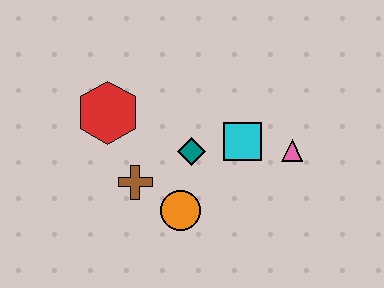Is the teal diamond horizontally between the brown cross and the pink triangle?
Yes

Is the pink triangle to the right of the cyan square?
Yes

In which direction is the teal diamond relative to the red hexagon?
The teal diamond is to the right of the red hexagon.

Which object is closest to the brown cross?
The orange circle is closest to the brown cross.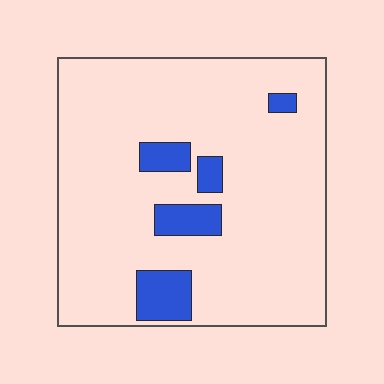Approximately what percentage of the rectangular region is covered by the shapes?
Approximately 10%.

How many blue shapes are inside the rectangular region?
5.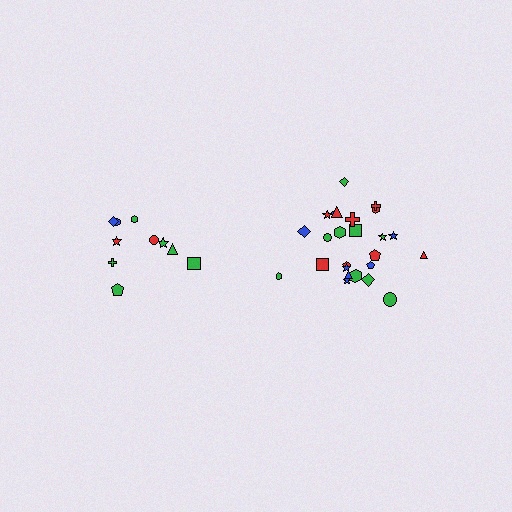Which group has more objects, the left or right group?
The right group.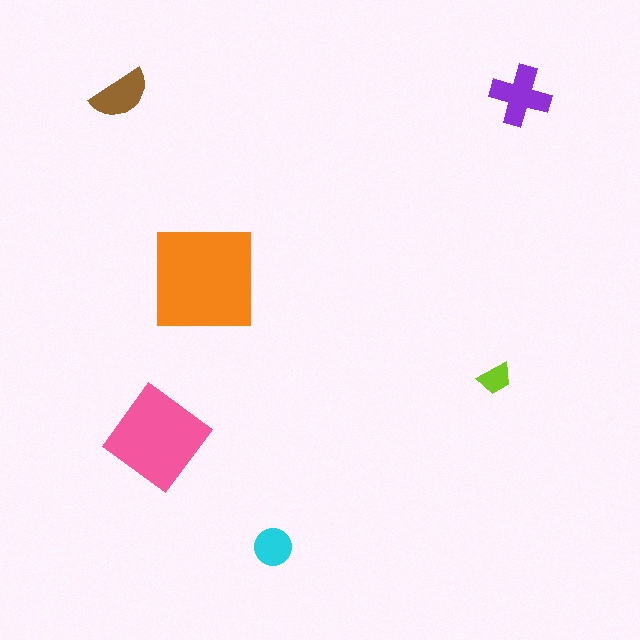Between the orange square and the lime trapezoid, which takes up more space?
The orange square.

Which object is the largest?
The orange square.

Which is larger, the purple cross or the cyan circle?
The purple cross.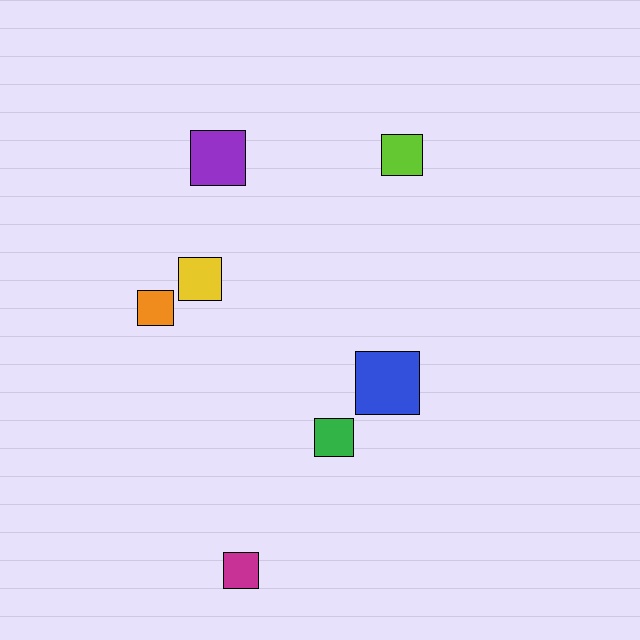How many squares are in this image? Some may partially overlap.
There are 7 squares.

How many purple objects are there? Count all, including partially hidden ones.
There is 1 purple object.